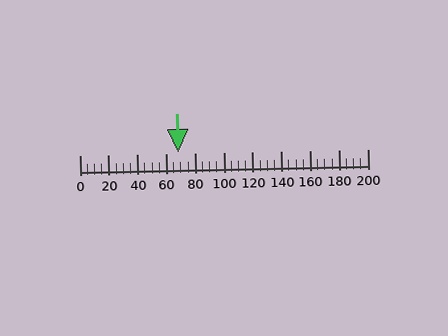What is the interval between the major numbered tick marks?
The major tick marks are spaced 20 units apart.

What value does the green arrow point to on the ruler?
The green arrow points to approximately 68.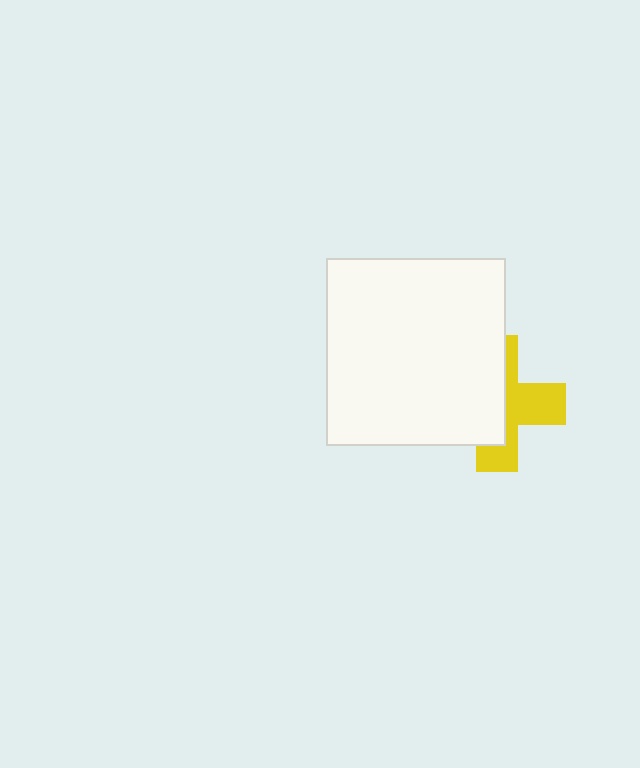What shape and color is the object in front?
The object in front is a white rectangle.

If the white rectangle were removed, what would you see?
You would see the complete yellow cross.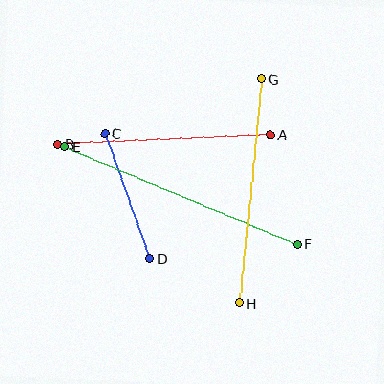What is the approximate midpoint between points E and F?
The midpoint is at approximately (181, 195) pixels.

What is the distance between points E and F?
The distance is approximately 252 pixels.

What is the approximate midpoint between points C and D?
The midpoint is at approximately (127, 196) pixels.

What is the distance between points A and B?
The distance is approximately 213 pixels.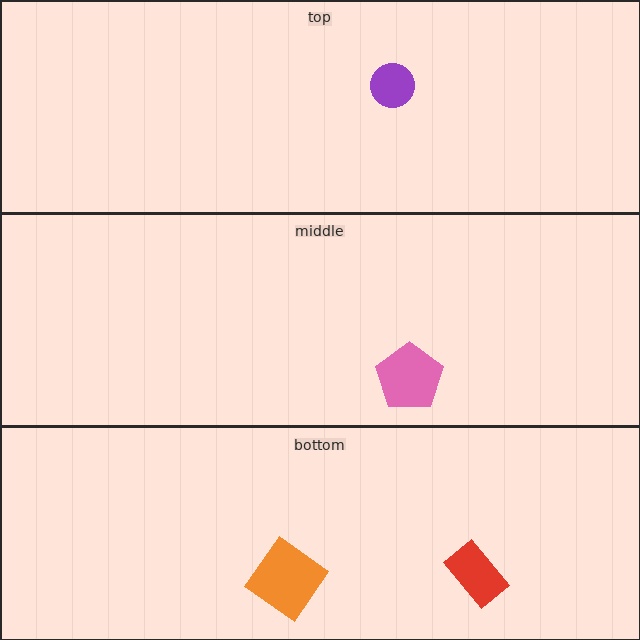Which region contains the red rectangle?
The bottom region.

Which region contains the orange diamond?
The bottom region.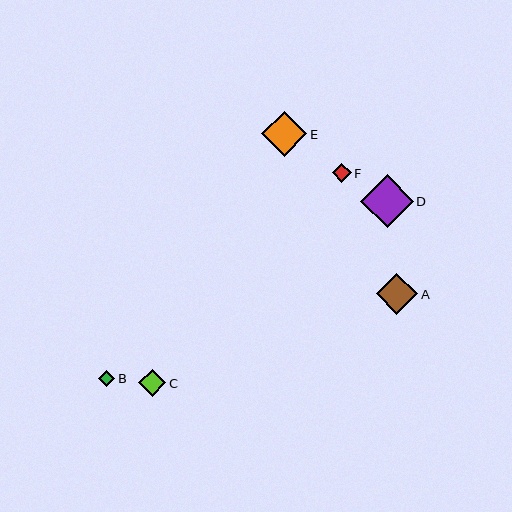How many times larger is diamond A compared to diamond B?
Diamond A is approximately 2.6 times the size of diamond B.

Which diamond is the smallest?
Diamond B is the smallest with a size of approximately 16 pixels.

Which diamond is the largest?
Diamond D is the largest with a size of approximately 53 pixels.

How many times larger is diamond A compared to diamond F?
Diamond A is approximately 2.2 times the size of diamond F.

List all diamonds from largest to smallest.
From largest to smallest: D, E, A, C, F, B.